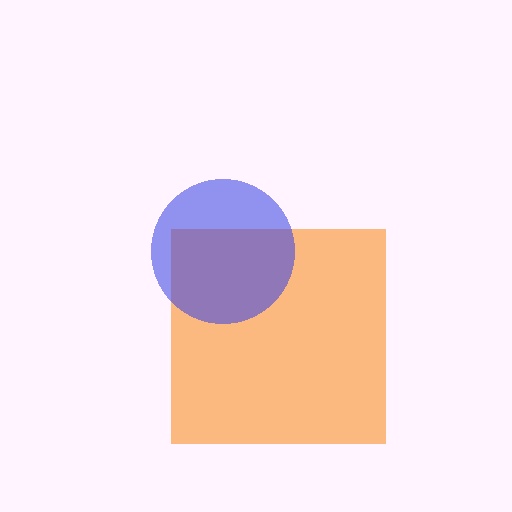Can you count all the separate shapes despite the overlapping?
Yes, there are 2 separate shapes.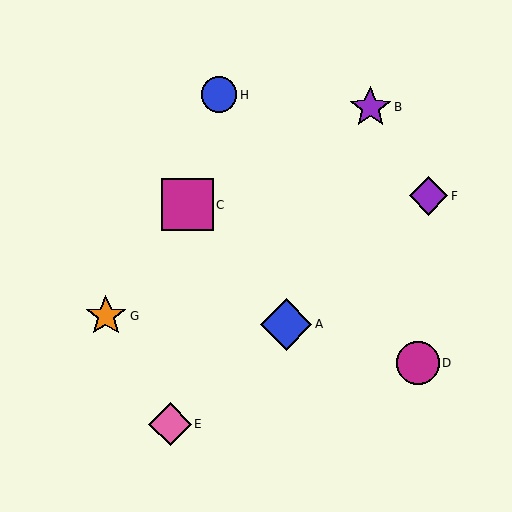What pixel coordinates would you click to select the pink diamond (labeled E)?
Click at (170, 424) to select the pink diamond E.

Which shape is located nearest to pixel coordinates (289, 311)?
The blue diamond (labeled A) at (286, 324) is nearest to that location.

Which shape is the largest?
The magenta square (labeled C) is the largest.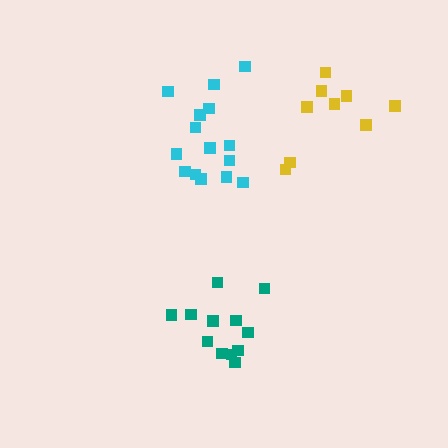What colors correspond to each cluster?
The clusters are colored: teal, yellow, cyan.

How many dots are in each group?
Group 1: 12 dots, Group 2: 9 dots, Group 3: 15 dots (36 total).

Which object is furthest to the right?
The yellow cluster is rightmost.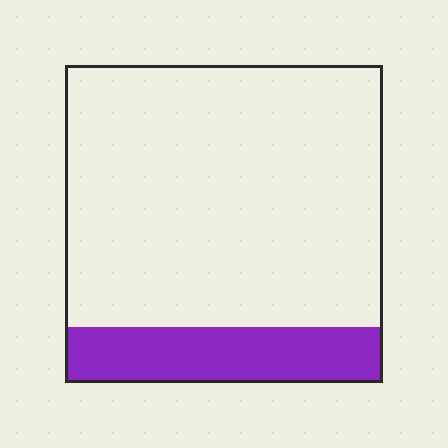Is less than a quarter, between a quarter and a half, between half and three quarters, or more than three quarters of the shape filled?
Less than a quarter.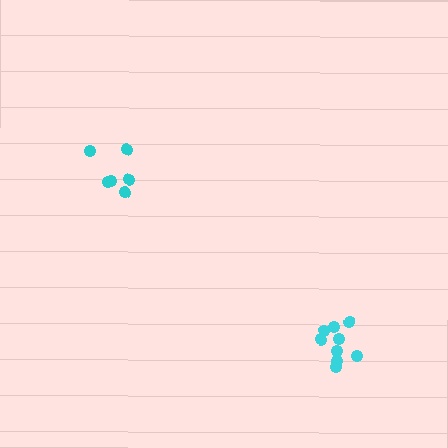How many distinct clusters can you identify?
There are 2 distinct clusters.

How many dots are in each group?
Group 1: 6 dots, Group 2: 9 dots (15 total).